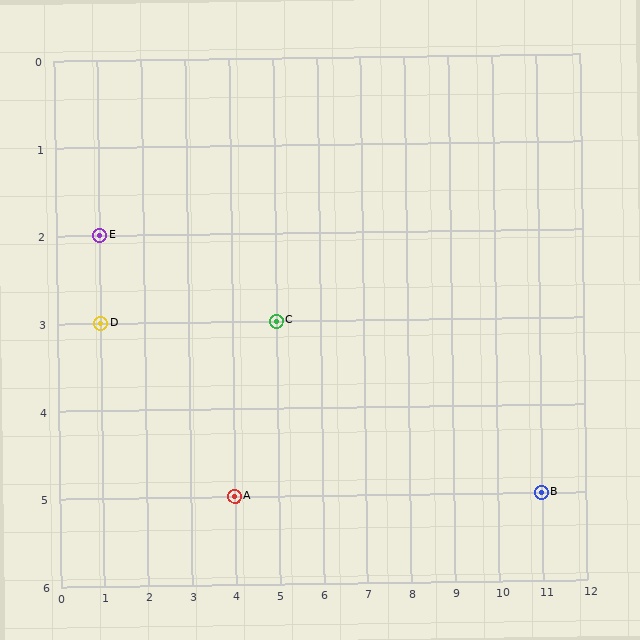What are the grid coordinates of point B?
Point B is at grid coordinates (11, 5).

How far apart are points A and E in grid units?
Points A and E are 3 columns and 3 rows apart (about 4.2 grid units diagonally).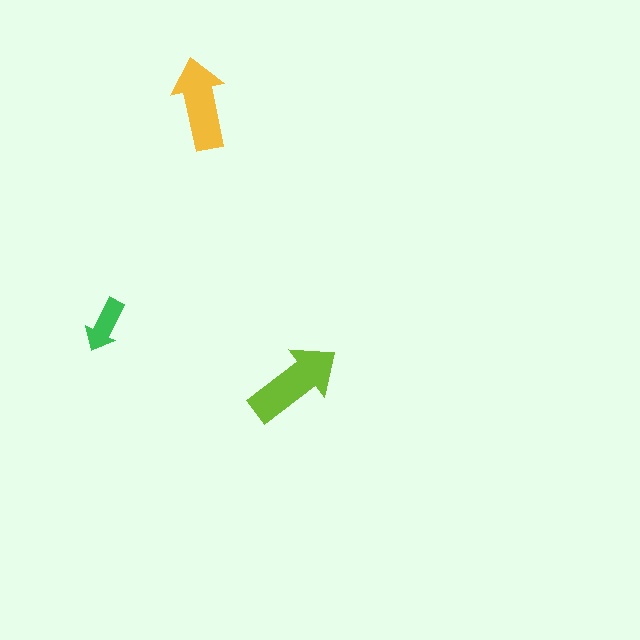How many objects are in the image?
There are 3 objects in the image.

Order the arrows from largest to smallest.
the lime one, the yellow one, the green one.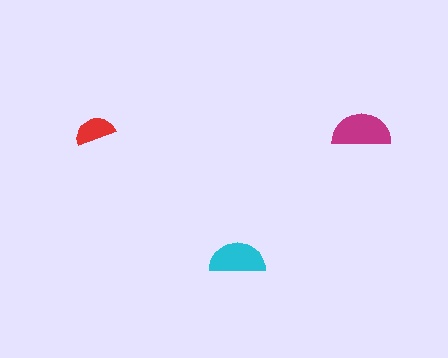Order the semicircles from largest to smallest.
the magenta one, the cyan one, the red one.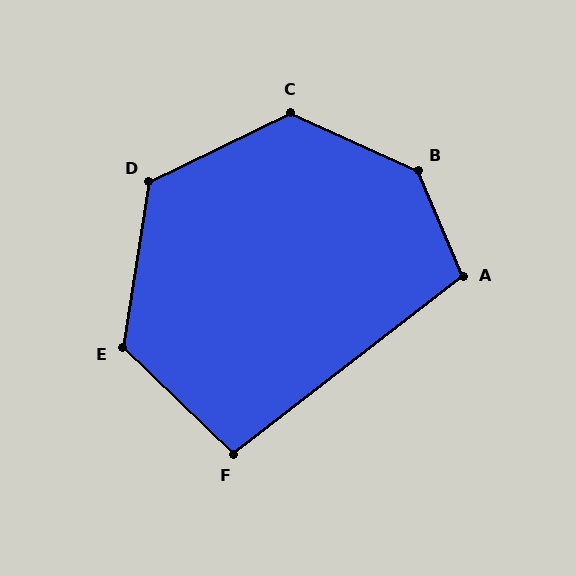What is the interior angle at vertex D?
Approximately 125 degrees (obtuse).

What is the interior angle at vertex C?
Approximately 130 degrees (obtuse).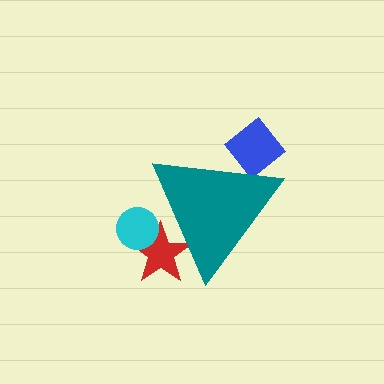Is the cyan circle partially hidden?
Yes, the cyan circle is partially hidden behind the teal triangle.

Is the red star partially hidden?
Yes, the red star is partially hidden behind the teal triangle.